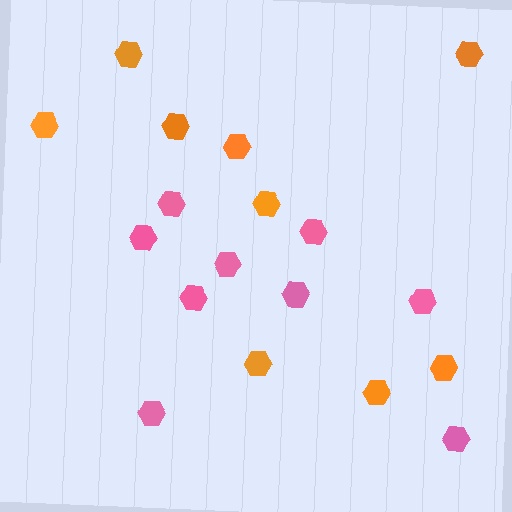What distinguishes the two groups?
There are 2 groups: one group of pink hexagons (9) and one group of orange hexagons (9).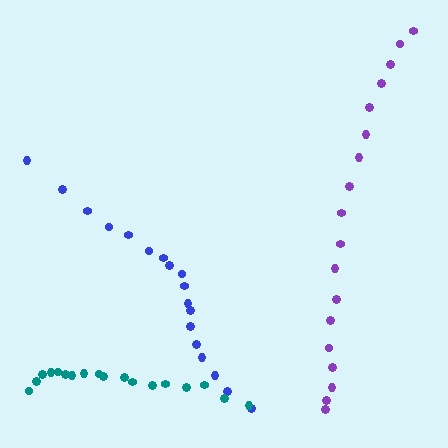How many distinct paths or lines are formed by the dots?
There are 3 distinct paths.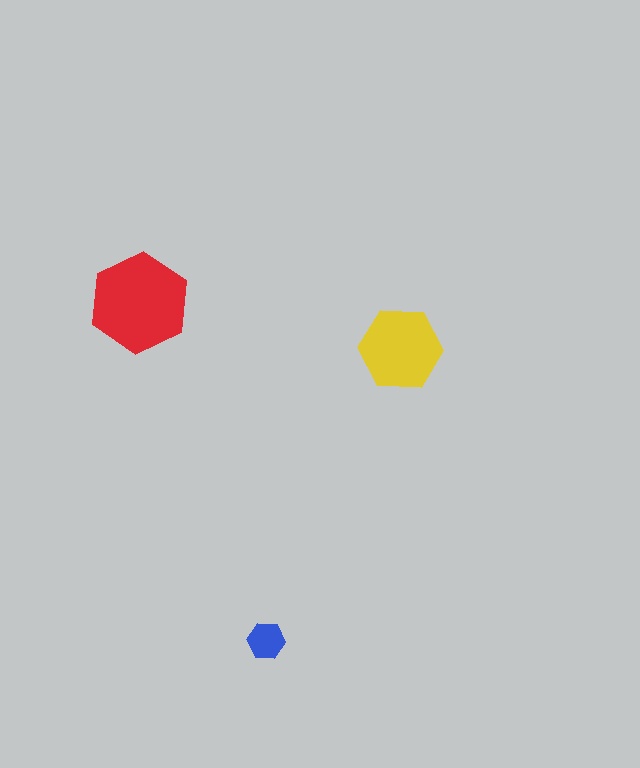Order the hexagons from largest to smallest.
the red one, the yellow one, the blue one.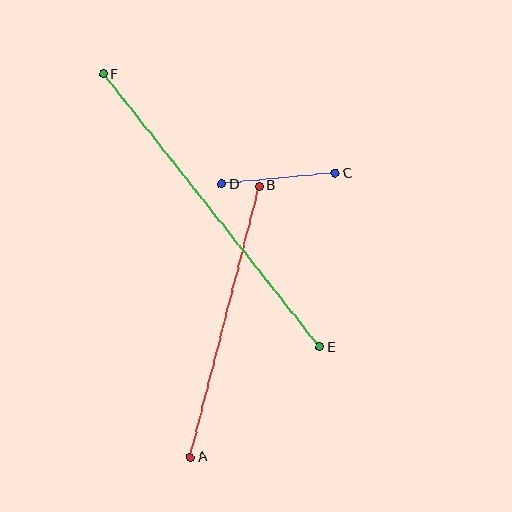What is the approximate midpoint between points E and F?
The midpoint is at approximately (211, 211) pixels.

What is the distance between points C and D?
The distance is approximately 114 pixels.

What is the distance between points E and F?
The distance is approximately 348 pixels.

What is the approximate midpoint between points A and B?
The midpoint is at approximately (225, 322) pixels.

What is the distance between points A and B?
The distance is approximately 280 pixels.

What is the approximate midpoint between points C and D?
The midpoint is at approximately (279, 179) pixels.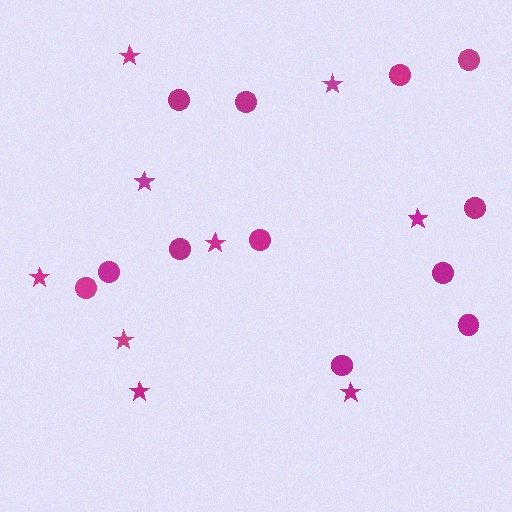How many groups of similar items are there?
There are 2 groups: one group of stars (9) and one group of circles (12).